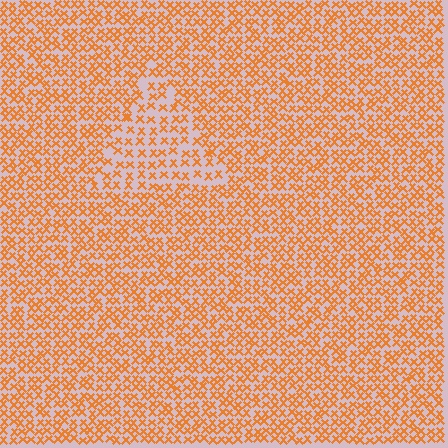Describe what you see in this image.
The image contains small orange elements arranged at two different densities. A triangle-shaped region is visible where the elements are less densely packed than the surrounding area.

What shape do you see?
I see a triangle.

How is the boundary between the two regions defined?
The boundary is defined by a change in element density (approximately 1.7x ratio). All elements are the same color, size, and shape.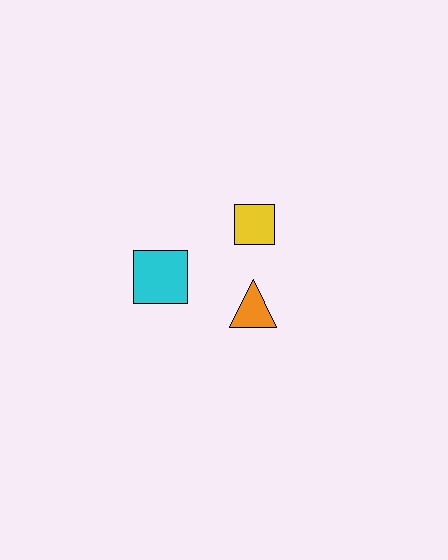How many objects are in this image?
There are 3 objects.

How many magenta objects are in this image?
There are no magenta objects.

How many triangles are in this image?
There is 1 triangle.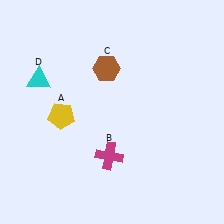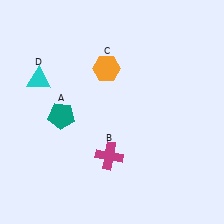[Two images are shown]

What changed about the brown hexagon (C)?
In Image 1, C is brown. In Image 2, it changed to orange.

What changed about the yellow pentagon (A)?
In Image 1, A is yellow. In Image 2, it changed to teal.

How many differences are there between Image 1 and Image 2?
There are 2 differences between the two images.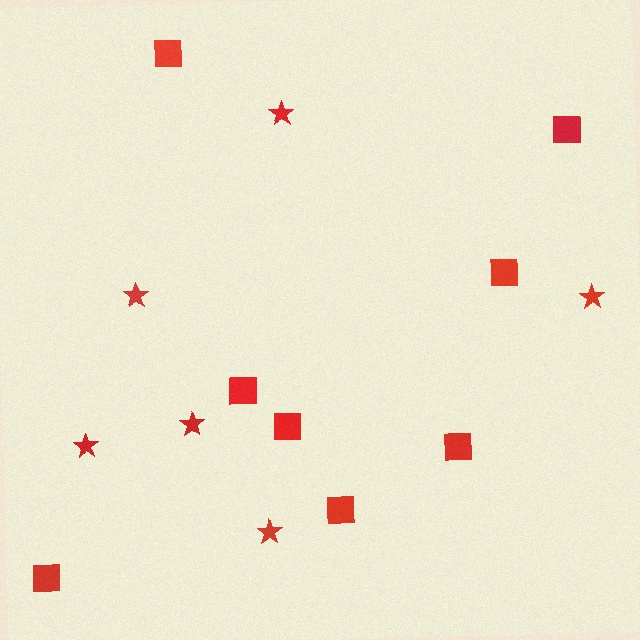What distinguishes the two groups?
There are 2 groups: one group of squares (8) and one group of stars (6).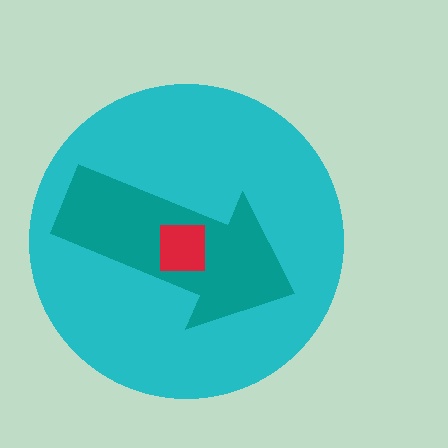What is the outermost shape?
The cyan circle.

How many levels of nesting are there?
3.